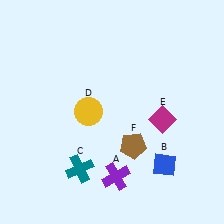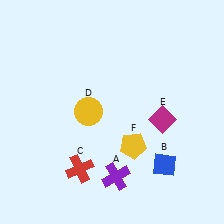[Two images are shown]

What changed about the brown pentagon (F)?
In Image 1, F is brown. In Image 2, it changed to yellow.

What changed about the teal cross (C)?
In Image 1, C is teal. In Image 2, it changed to red.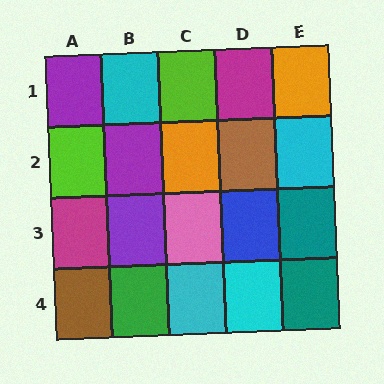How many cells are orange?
2 cells are orange.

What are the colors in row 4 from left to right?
Brown, green, cyan, cyan, teal.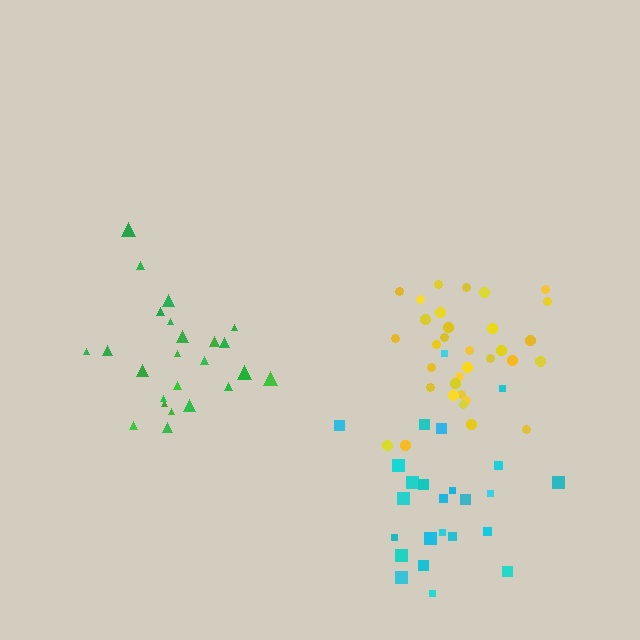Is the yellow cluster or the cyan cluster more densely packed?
Yellow.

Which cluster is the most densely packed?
Yellow.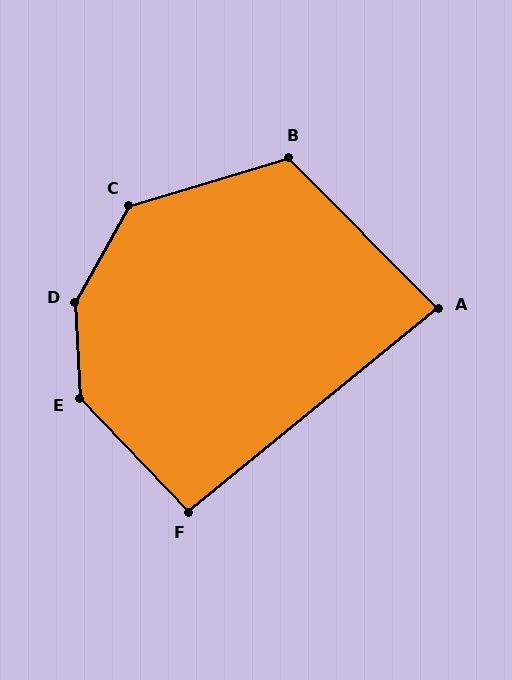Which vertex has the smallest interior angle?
A, at approximately 84 degrees.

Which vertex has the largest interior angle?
D, at approximately 147 degrees.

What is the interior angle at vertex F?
Approximately 94 degrees (approximately right).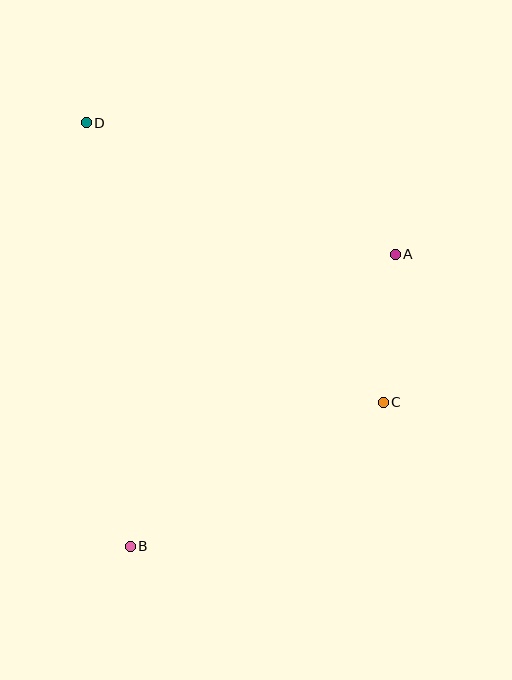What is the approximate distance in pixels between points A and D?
The distance between A and D is approximately 336 pixels.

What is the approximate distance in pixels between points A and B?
The distance between A and B is approximately 394 pixels.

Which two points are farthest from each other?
Points B and D are farthest from each other.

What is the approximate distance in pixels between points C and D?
The distance between C and D is approximately 408 pixels.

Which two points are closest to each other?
Points A and C are closest to each other.